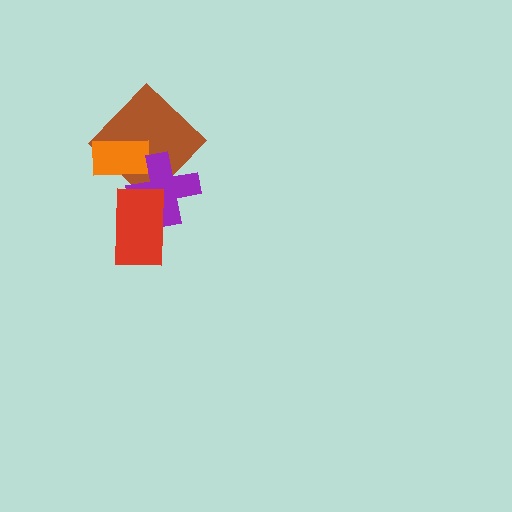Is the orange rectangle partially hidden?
Yes, it is partially covered by another shape.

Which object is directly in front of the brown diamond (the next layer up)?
The orange rectangle is directly in front of the brown diamond.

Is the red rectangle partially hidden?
No, no other shape covers it.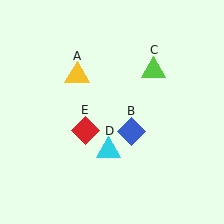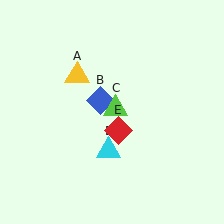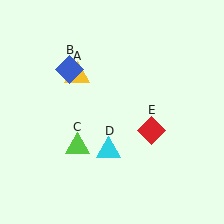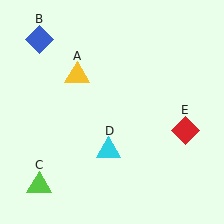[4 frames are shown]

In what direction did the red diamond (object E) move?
The red diamond (object E) moved right.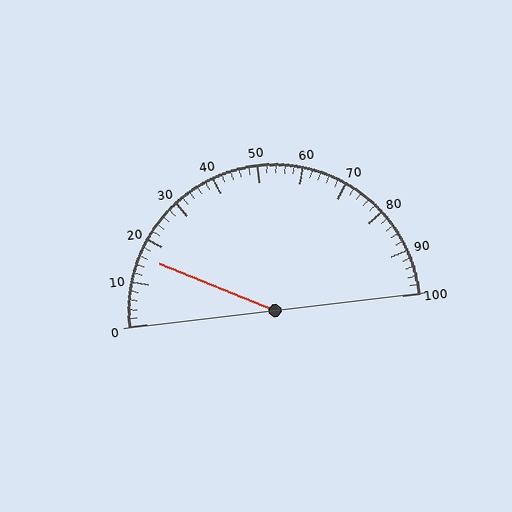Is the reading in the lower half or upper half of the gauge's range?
The reading is in the lower half of the range (0 to 100).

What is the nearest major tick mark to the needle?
The nearest major tick mark is 20.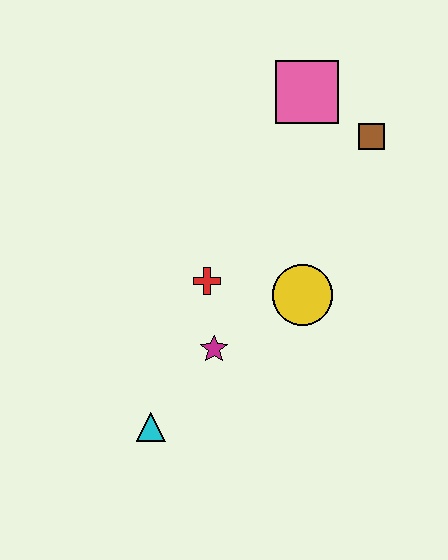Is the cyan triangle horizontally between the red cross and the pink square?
No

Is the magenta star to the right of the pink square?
No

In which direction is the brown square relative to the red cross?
The brown square is to the right of the red cross.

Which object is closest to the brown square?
The pink square is closest to the brown square.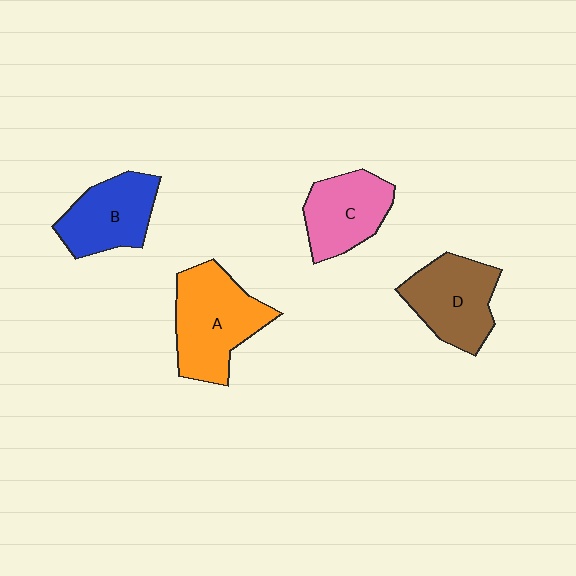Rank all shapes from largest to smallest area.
From largest to smallest: A (orange), D (brown), B (blue), C (pink).